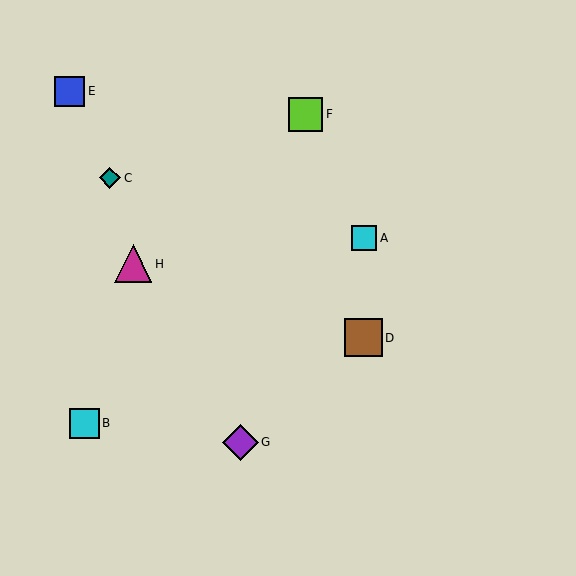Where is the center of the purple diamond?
The center of the purple diamond is at (241, 442).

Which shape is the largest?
The brown square (labeled D) is the largest.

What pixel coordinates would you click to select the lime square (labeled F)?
Click at (306, 114) to select the lime square F.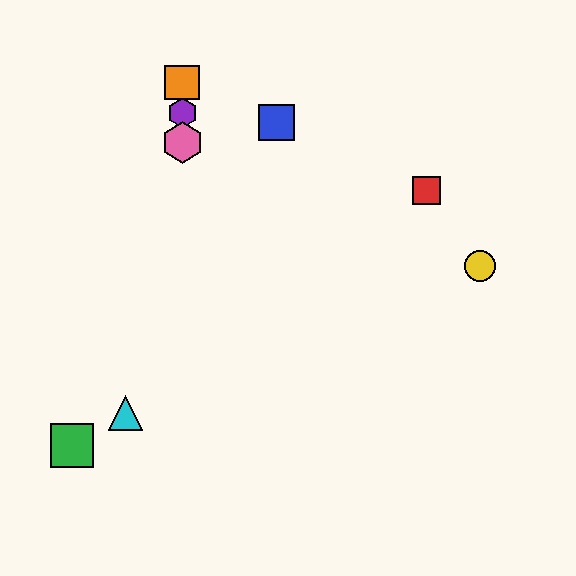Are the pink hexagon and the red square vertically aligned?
No, the pink hexagon is at x≈182 and the red square is at x≈427.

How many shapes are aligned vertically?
3 shapes (the purple hexagon, the orange square, the pink hexagon) are aligned vertically.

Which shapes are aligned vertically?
The purple hexagon, the orange square, the pink hexagon are aligned vertically.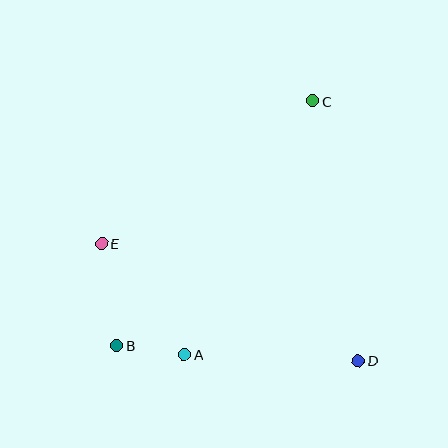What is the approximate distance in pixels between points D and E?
The distance between D and E is approximately 282 pixels.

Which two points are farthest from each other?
Points B and C are farthest from each other.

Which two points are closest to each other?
Points A and B are closest to each other.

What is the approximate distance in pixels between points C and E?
The distance between C and E is approximately 255 pixels.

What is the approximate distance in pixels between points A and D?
The distance between A and D is approximately 174 pixels.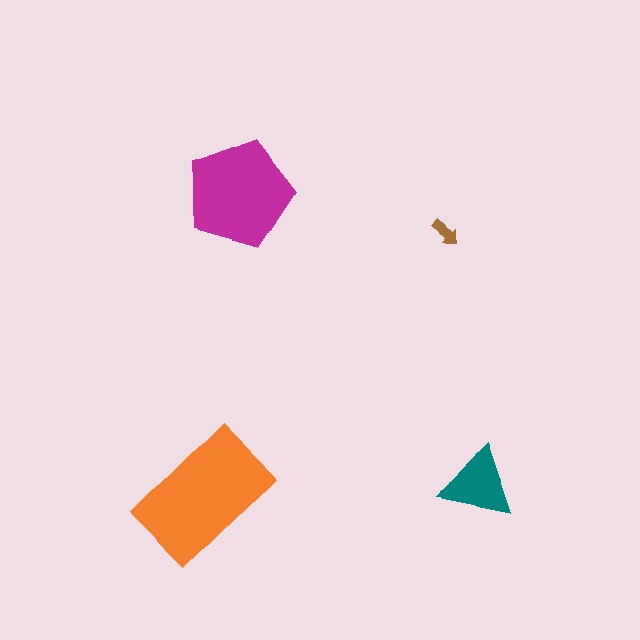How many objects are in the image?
There are 4 objects in the image.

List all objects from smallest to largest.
The brown arrow, the teal triangle, the magenta pentagon, the orange rectangle.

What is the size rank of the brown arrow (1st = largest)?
4th.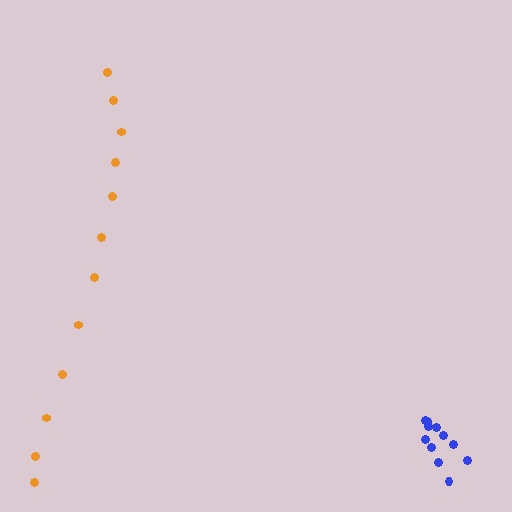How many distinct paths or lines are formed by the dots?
There are 2 distinct paths.